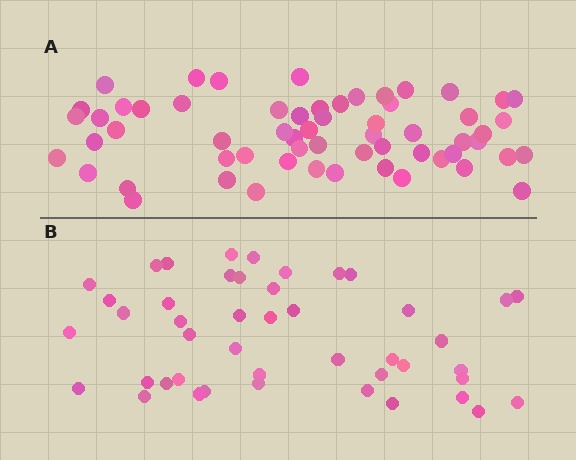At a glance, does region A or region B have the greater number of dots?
Region A (the top region) has more dots.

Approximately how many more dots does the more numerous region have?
Region A has approximately 15 more dots than region B.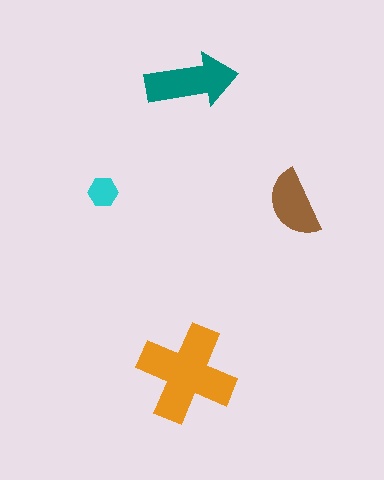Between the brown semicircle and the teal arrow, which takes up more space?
The teal arrow.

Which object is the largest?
The orange cross.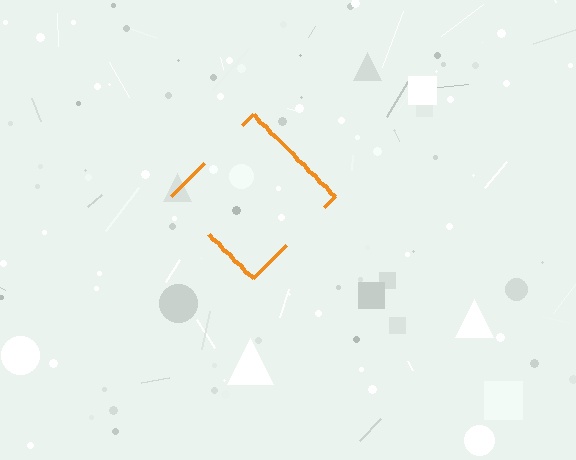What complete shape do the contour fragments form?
The contour fragments form a diamond.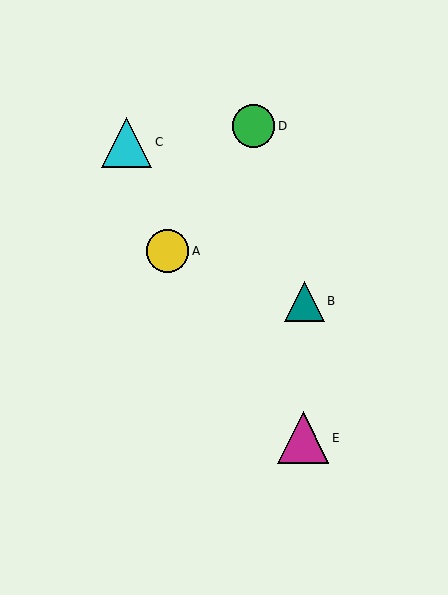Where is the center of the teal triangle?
The center of the teal triangle is at (304, 301).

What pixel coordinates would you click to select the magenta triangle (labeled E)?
Click at (303, 438) to select the magenta triangle E.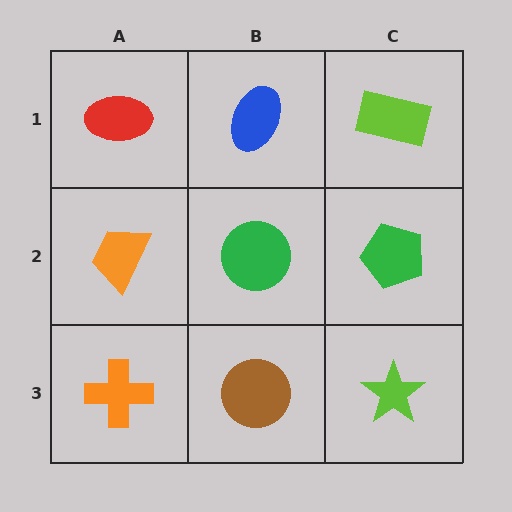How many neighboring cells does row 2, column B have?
4.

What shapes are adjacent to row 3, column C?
A green pentagon (row 2, column C), a brown circle (row 3, column B).